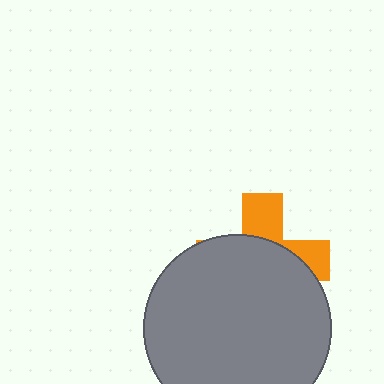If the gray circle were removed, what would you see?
You would see the complete orange cross.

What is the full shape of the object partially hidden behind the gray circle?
The partially hidden object is an orange cross.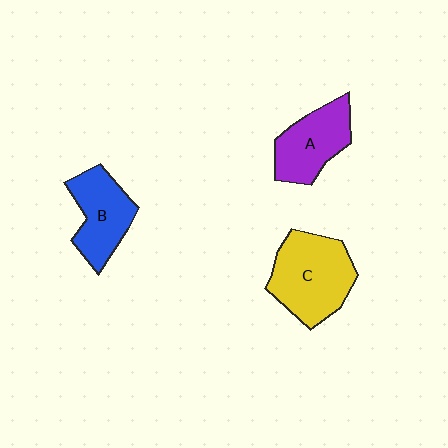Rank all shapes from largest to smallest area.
From largest to smallest: C (yellow), B (blue), A (purple).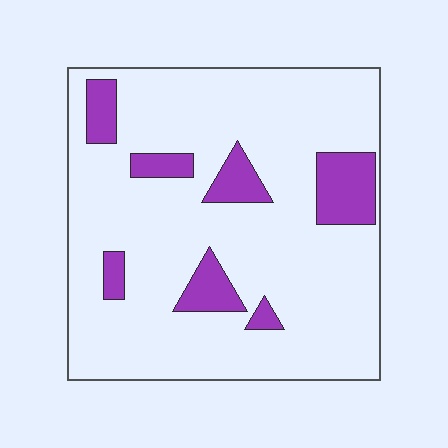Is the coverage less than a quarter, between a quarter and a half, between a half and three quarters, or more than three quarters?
Less than a quarter.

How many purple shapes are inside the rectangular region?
7.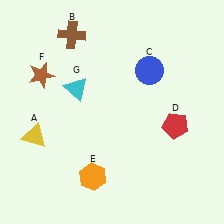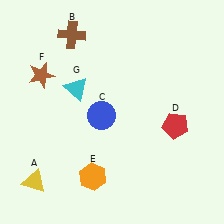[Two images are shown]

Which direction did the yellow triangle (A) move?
The yellow triangle (A) moved down.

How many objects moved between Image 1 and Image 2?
2 objects moved between the two images.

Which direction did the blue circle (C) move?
The blue circle (C) moved left.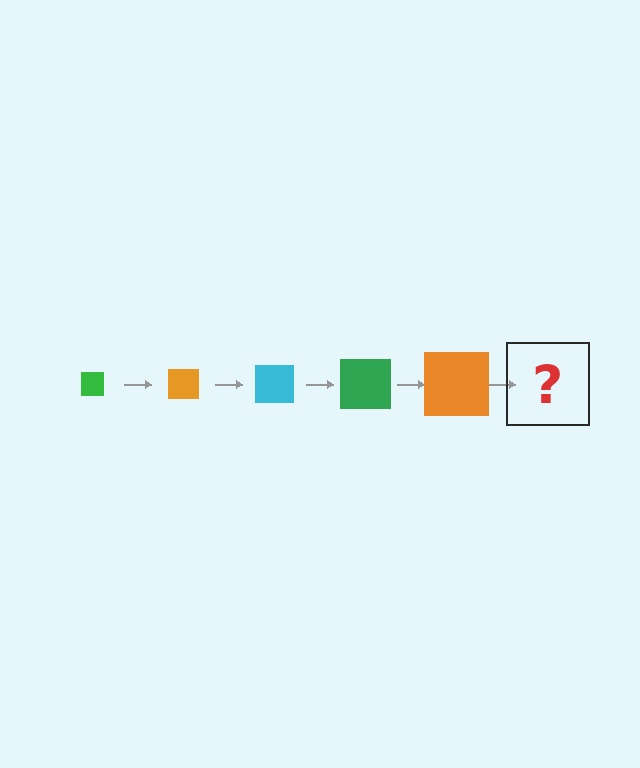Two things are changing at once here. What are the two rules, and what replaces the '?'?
The two rules are that the square grows larger each step and the color cycles through green, orange, and cyan. The '?' should be a cyan square, larger than the previous one.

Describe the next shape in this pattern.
It should be a cyan square, larger than the previous one.